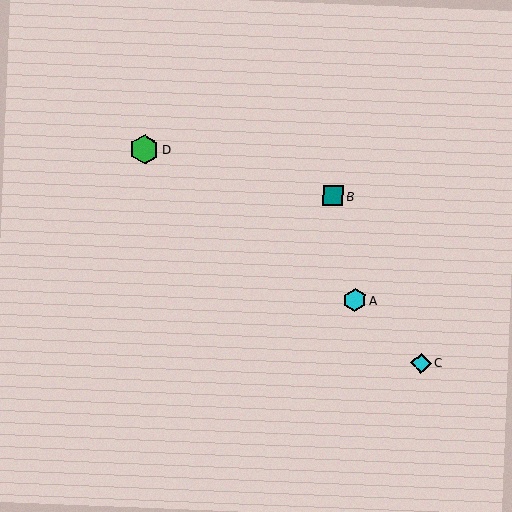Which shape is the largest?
The green hexagon (labeled D) is the largest.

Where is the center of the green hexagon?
The center of the green hexagon is at (144, 149).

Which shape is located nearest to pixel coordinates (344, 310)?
The cyan hexagon (labeled A) at (355, 300) is nearest to that location.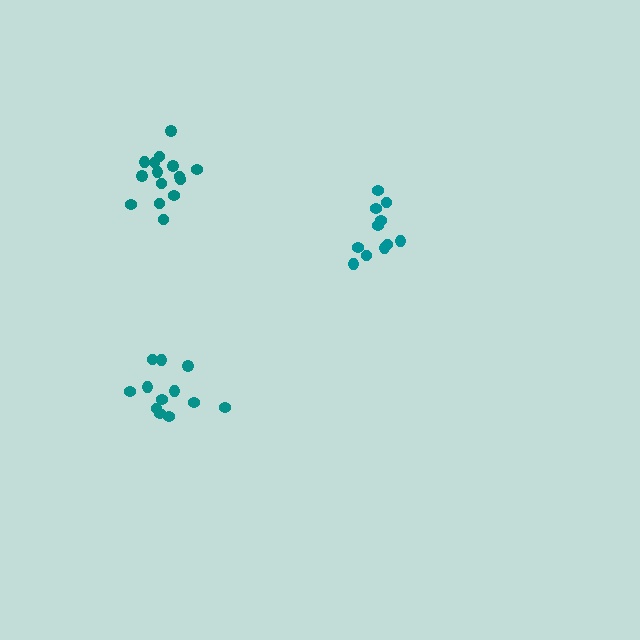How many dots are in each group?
Group 1: 11 dots, Group 2: 15 dots, Group 3: 12 dots (38 total).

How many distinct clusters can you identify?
There are 3 distinct clusters.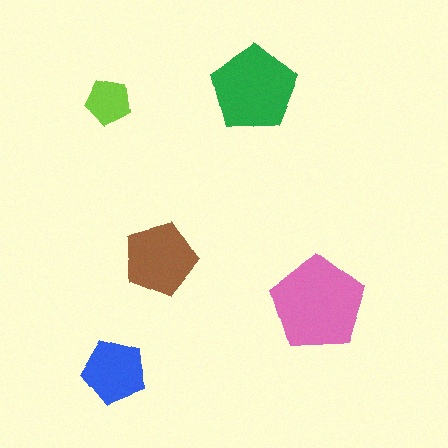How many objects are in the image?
There are 5 objects in the image.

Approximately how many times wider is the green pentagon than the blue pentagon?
About 1.5 times wider.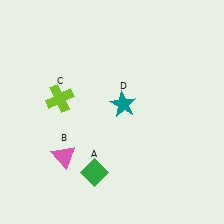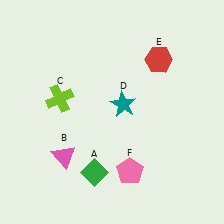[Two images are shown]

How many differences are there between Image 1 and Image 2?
There are 2 differences between the two images.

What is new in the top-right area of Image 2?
A red hexagon (E) was added in the top-right area of Image 2.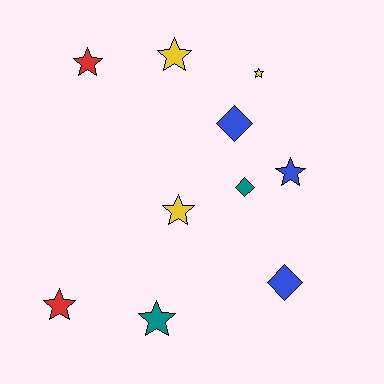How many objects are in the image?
There are 10 objects.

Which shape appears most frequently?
Star, with 7 objects.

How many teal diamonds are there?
There is 1 teal diamond.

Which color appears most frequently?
Yellow, with 3 objects.